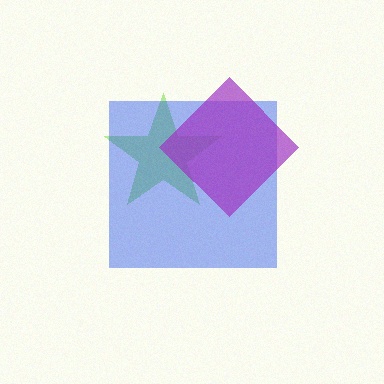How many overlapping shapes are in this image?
There are 3 overlapping shapes in the image.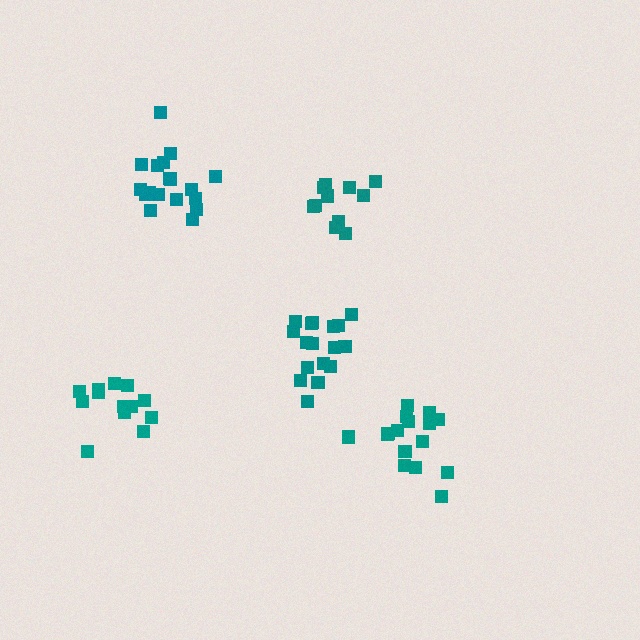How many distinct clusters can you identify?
There are 5 distinct clusters.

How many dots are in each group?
Group 1: 17 dots, Group 2: 12 dots, Group 3: 13 dots, Group 4: 17 dots, Group 5: 18 dots (77 total).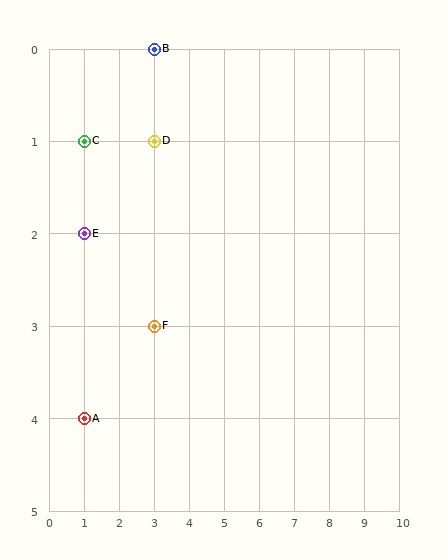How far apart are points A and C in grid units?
Points A and C are 3 rows apart.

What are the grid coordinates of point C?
Point C is at grid coordinates (1, 1).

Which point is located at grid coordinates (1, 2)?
Point E is at (1, 2).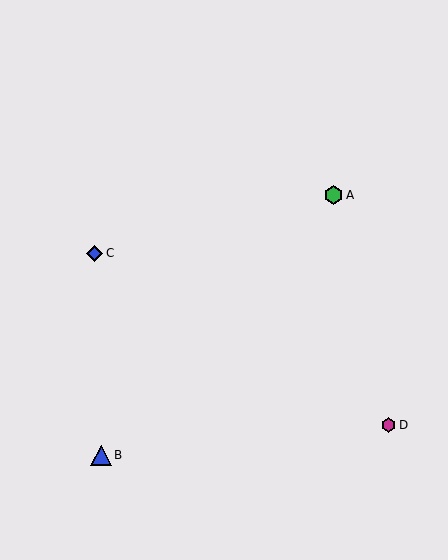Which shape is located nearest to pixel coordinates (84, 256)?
The blue diamond (labeled C) at (95, 253) is nearest to that location.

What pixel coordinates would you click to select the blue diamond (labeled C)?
Click at (95, 253) to select the blue diamond C.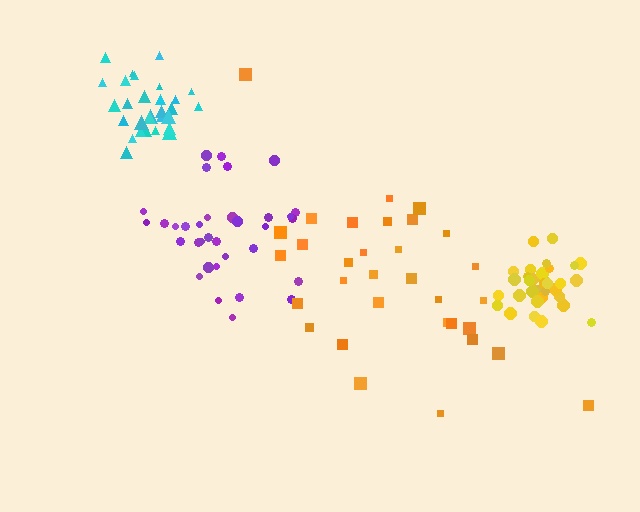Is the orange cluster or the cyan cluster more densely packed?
Cyan.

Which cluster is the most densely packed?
Yellow.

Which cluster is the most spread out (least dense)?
Orange.